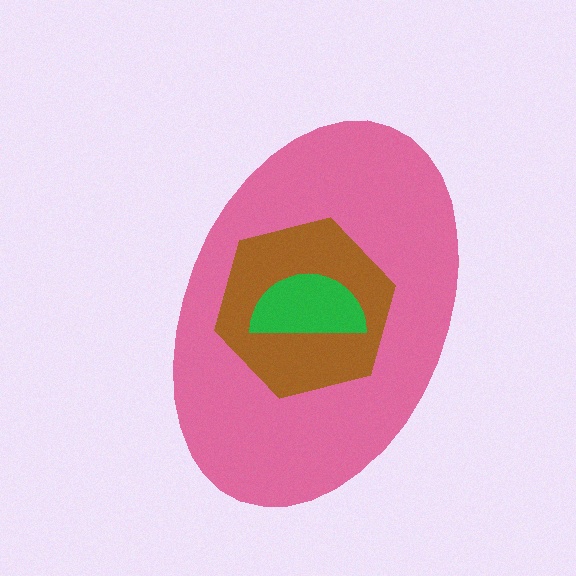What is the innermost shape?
The green semicircle.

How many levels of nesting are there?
3.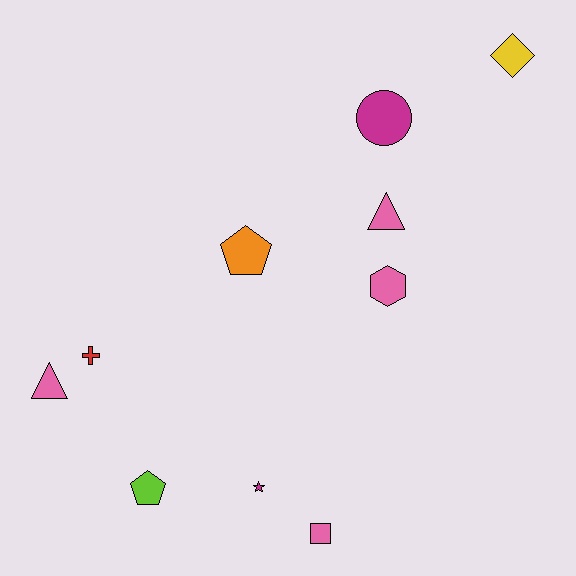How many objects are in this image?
There are 10 objects.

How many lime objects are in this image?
There is 1 lime object.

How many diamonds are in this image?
There is 1 diamond.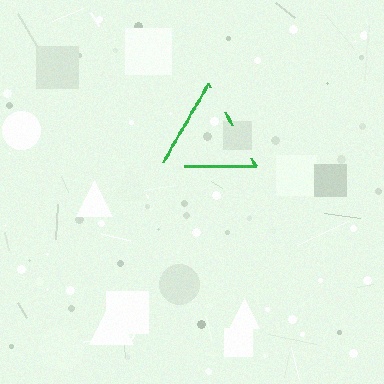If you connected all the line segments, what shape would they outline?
They would outline a triangle.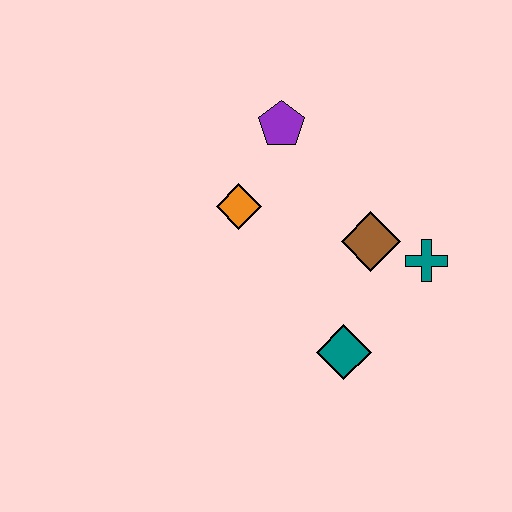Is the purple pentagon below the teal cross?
No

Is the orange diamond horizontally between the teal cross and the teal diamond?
No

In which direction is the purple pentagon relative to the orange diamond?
The purple pentagon is above the orange diamond.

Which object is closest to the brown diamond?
The teal cross is closest to the brown diamond.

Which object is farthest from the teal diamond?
The purple pentagon is farthest from the teal diamond.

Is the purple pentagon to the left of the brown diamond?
Yes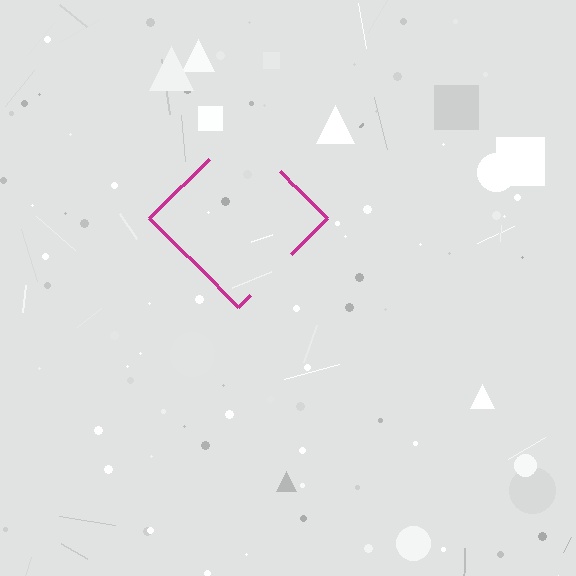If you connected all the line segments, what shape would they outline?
They would outline a diamond.